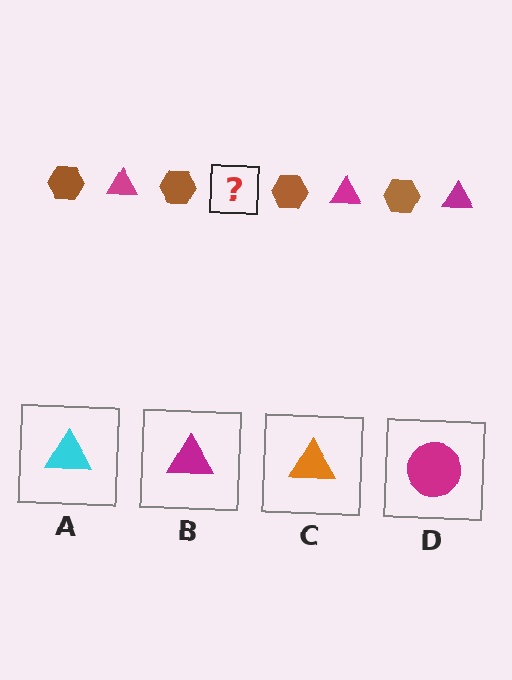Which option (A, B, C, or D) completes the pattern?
B.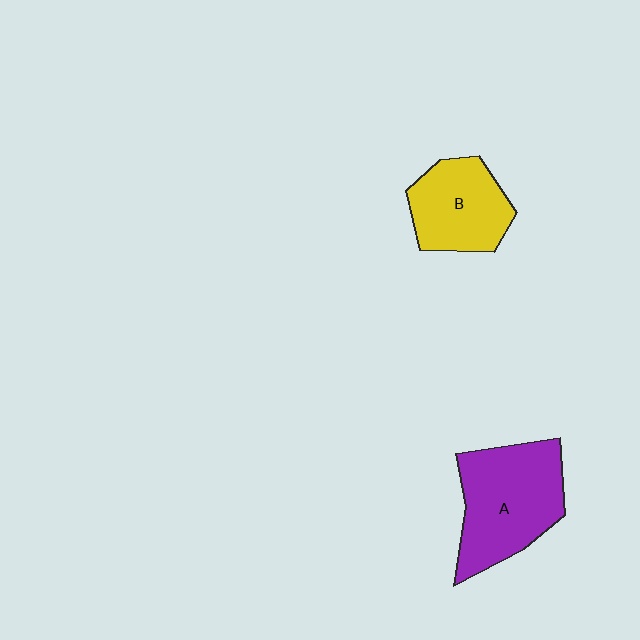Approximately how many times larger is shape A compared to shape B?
Approximately 1.4 times.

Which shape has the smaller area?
Shape B (yellow).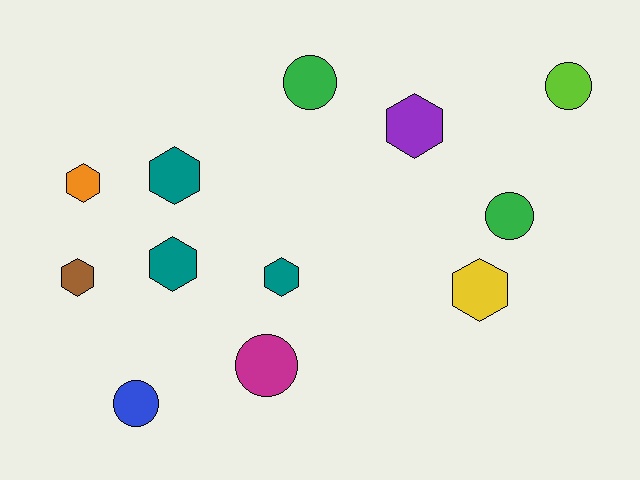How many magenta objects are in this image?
There is 1 magenta object.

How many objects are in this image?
There are 12 objects.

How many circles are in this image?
There are 5 circles.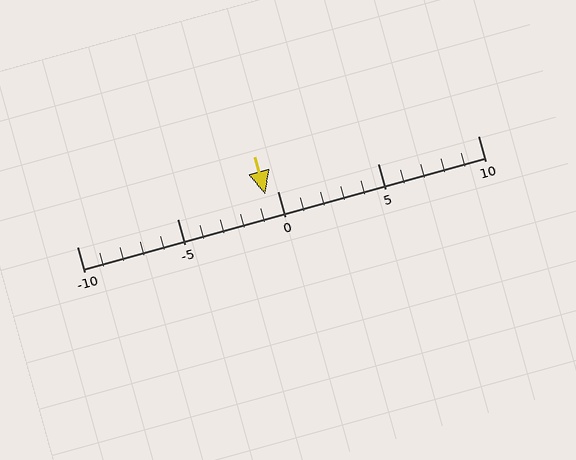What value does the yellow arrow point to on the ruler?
The yellow arrow points to approximately -1.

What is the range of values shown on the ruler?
The ruler shows values from -10 to 10.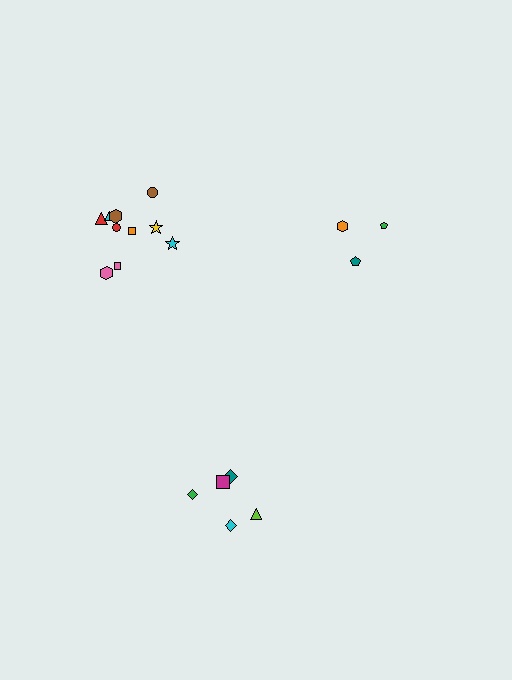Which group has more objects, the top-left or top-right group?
The top-left group.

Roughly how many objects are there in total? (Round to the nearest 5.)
Roughly 20 objects in total.